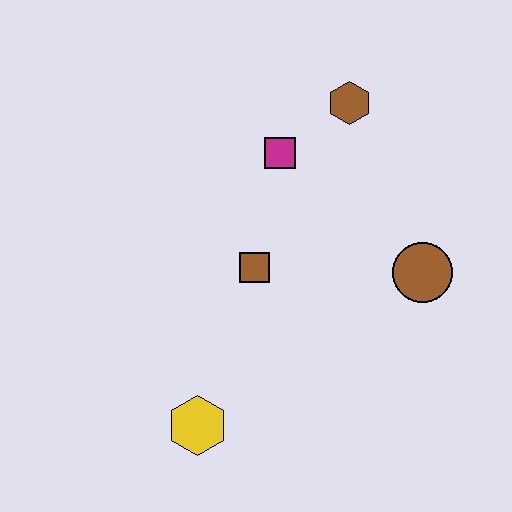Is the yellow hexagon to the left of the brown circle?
Yes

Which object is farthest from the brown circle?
The yellow hexagon is farthest from the brown circle.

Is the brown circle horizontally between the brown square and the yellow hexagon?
No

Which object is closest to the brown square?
The magenta square is closest to the brown square.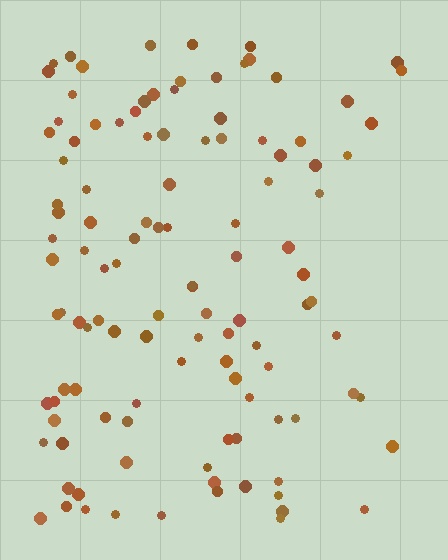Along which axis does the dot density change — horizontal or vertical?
Horizontal.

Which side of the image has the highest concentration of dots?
The left.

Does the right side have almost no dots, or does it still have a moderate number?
Still a moderate number, just noticeably fewer than the left.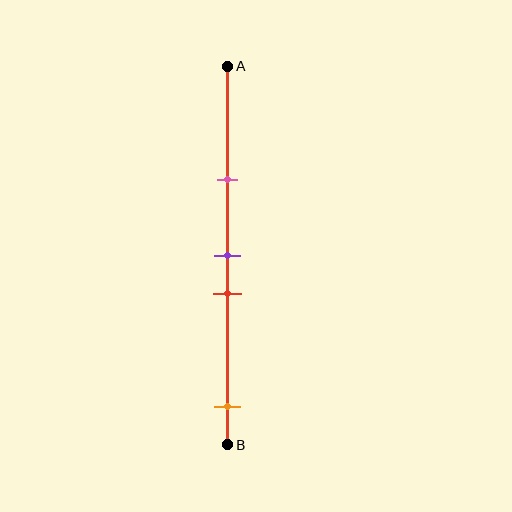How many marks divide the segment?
There are 4 marks dividing the segment.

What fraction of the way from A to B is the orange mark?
The orange mark is approximately 90% (0.9) of the way from A to B.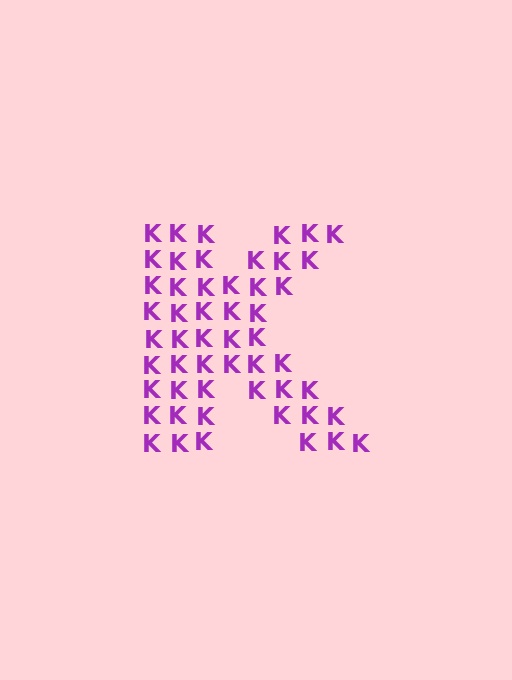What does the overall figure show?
The overall figure shows the letter K.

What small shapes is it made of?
It is made of small letter K's.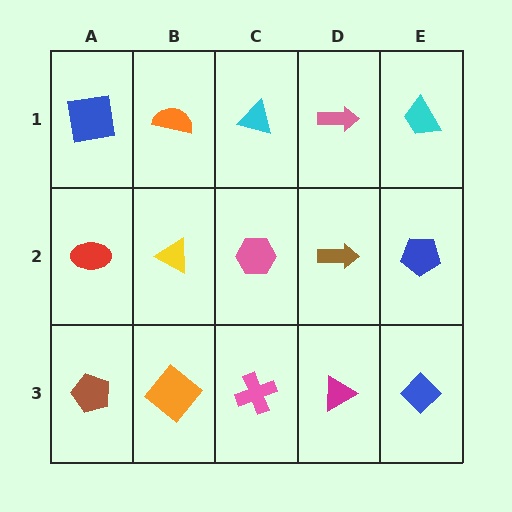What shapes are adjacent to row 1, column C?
A pink hexagon (row 2, column C), an orange semicircle (row 1, column B), a pink arrow (row 1, column D).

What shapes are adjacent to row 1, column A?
A red ellipse (row 2, column A), an orange semicircle (row 1, column B).